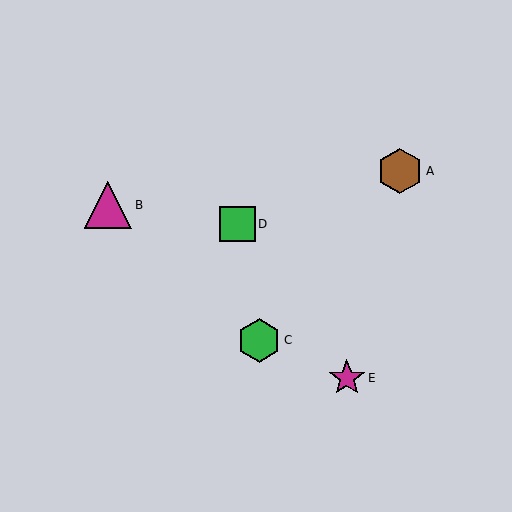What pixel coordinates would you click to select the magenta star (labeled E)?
Click at (347, 378) to select the magenta star E.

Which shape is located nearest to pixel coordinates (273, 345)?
The green hexagon (labeled C) at (259, 340) is nearest to that location.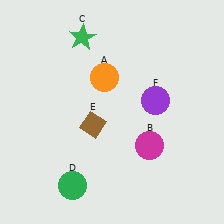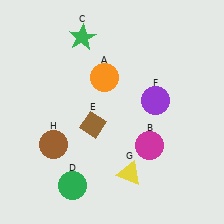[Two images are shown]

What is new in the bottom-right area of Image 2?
A yellow triangle (G) was added in the bottom-right area of Image 2.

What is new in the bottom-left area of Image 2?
A brown circle (H) was added in the bottom-left area of Image 2.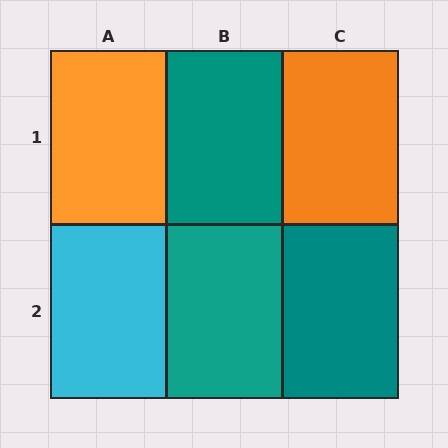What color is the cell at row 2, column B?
Teal.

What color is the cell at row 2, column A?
Cyan.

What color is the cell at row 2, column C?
Teal.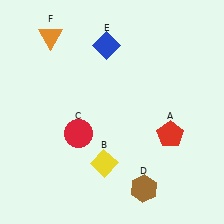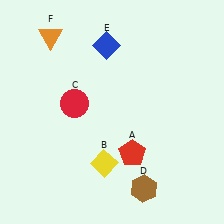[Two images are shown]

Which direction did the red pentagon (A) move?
The red pentagon (A) moved left.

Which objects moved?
The objects that moved are: the red pentagon (A), the red circle (C).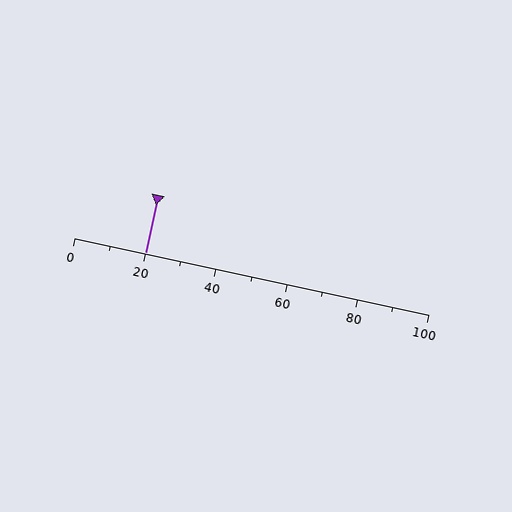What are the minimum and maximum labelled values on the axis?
The axis runs from 0 to 100.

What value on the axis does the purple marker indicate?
The marker indicates approximately 20.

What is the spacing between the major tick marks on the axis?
The major ticks are spaced 20 apart.